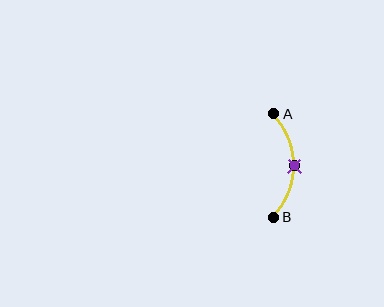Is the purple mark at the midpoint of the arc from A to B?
Yes. The purple mark lies on the arc at equal arc-length from both A and B — it is the arc midpoint.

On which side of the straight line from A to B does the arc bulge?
The arc bulges to the right of the straight line connecting A and B.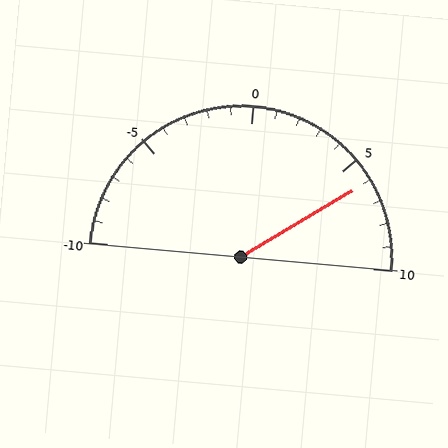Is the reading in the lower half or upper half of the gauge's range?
The reading is in the upper half of the range (-10 to 10).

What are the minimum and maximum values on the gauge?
The gauge ranges from -10 to 10.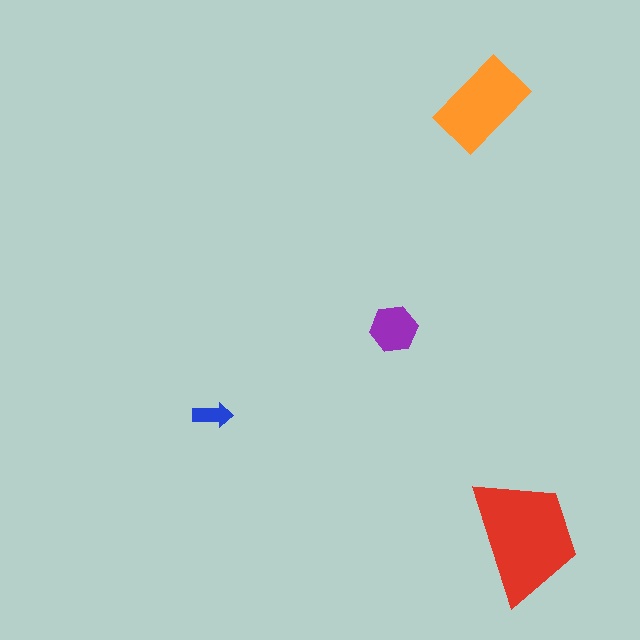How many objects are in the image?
There are 4 objects in the image.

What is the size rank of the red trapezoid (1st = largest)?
1st.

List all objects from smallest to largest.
The blue arrow, the purple hexagon, the orange rectangle, the red trapezoid.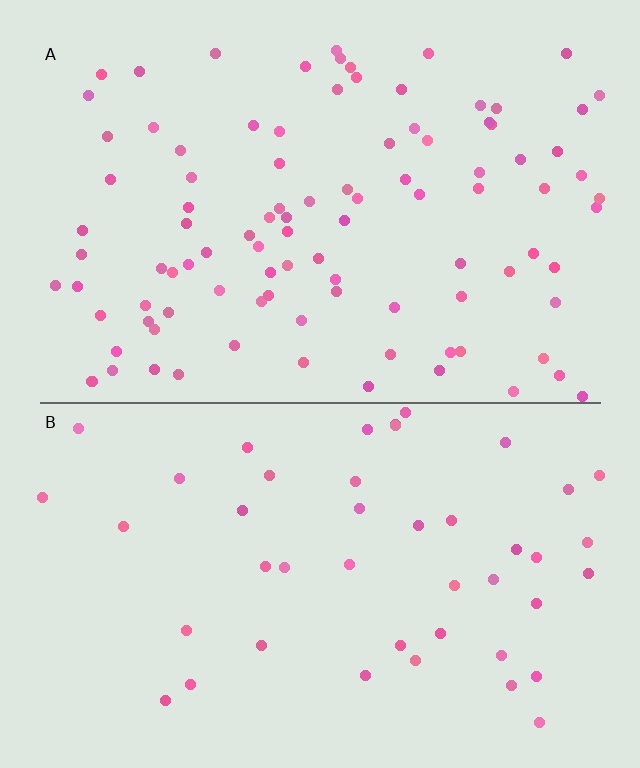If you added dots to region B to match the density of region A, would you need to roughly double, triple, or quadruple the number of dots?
Approximately double.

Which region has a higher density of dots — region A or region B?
A (the top).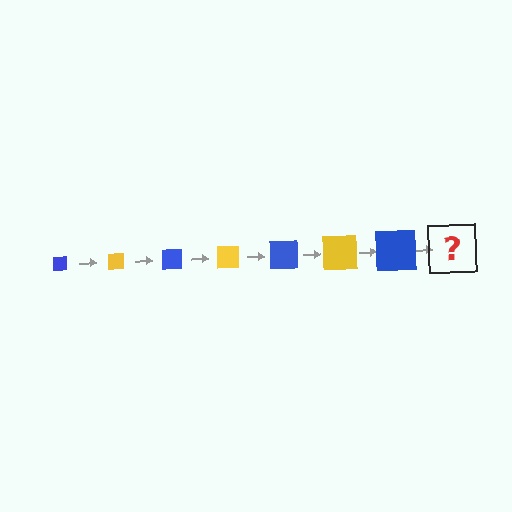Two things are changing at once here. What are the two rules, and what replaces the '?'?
The two rules are that the square grows larger each step and the color cycles through blue and yellow. The '?' should be a yellow square, larger than the previous one.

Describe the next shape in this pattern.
It should be a yellow square, larger than the previous one.